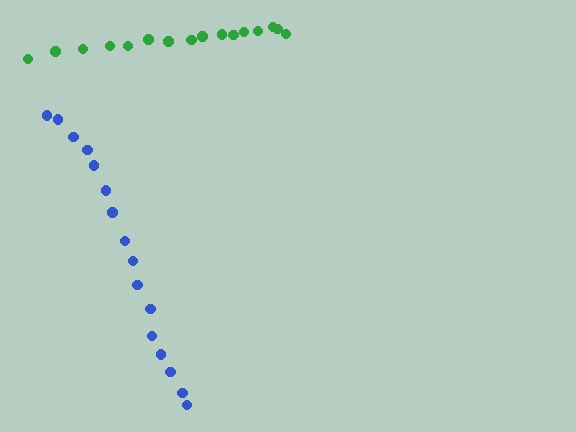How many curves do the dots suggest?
There are 2 distinct paths.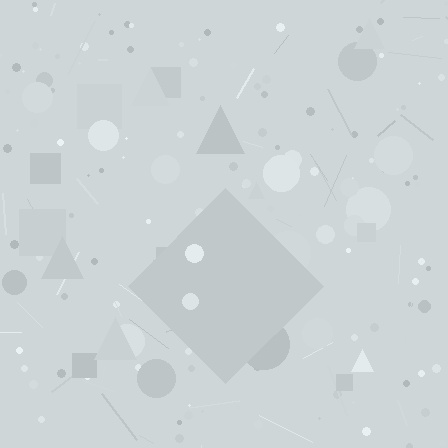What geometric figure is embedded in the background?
A diamond is embedded in the background.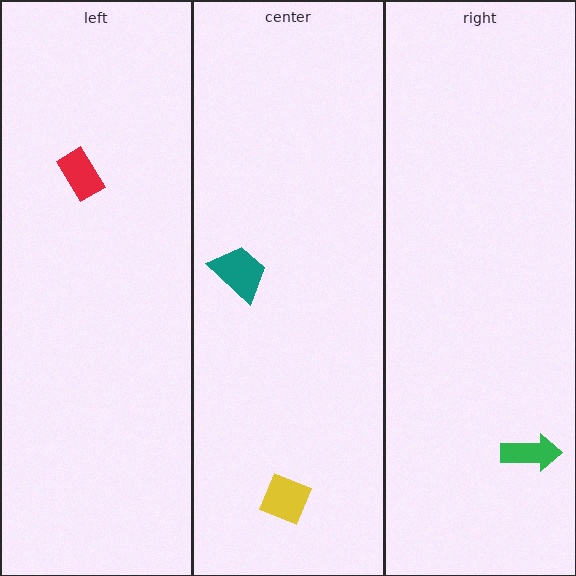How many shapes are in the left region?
1.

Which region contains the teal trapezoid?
The center region.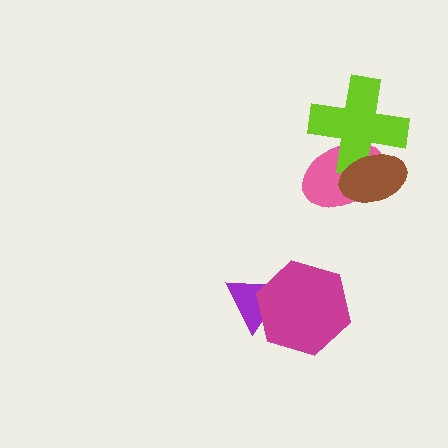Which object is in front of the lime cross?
The brown ellipse is in front of the lime cross.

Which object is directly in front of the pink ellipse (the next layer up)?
The lime cross is directly in front of the pink ellipse.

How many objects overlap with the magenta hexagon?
1 object overlaps with the magenta hexagon.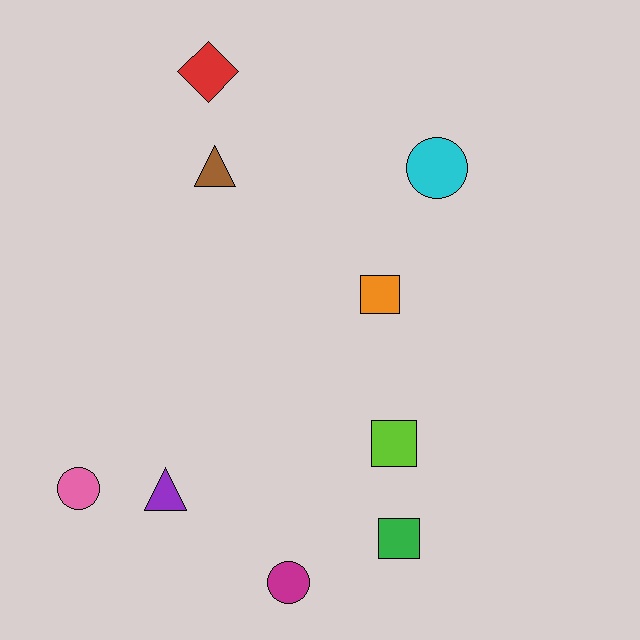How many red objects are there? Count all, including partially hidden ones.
There is 1 red object.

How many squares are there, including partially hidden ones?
There are 3 squares.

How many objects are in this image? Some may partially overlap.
There are 9 objects.